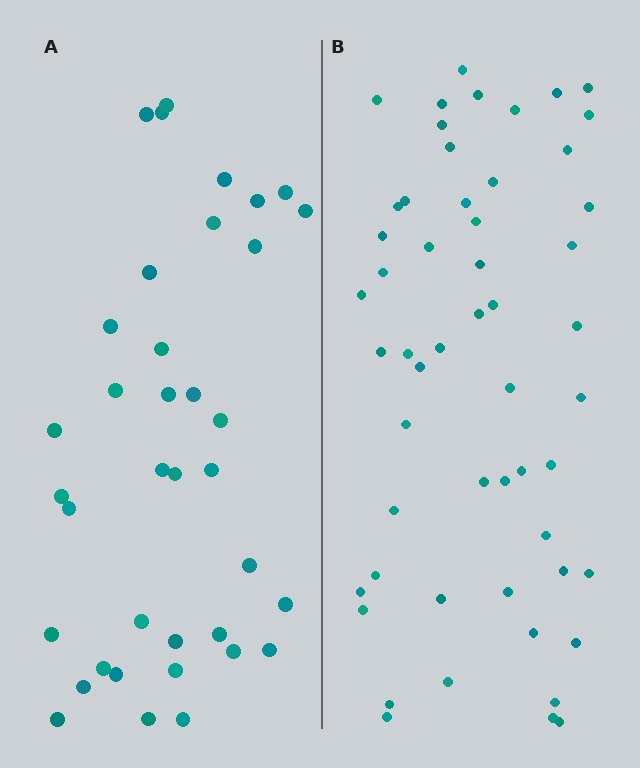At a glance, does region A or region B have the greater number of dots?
Region B (the right region) has more dots.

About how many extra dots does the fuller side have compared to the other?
Region B has approximately 15 more dots than region A.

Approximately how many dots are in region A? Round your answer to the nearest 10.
About 40 dots. (The exact count is 37, which rounds to 40.)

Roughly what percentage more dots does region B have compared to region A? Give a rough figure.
About 45% more.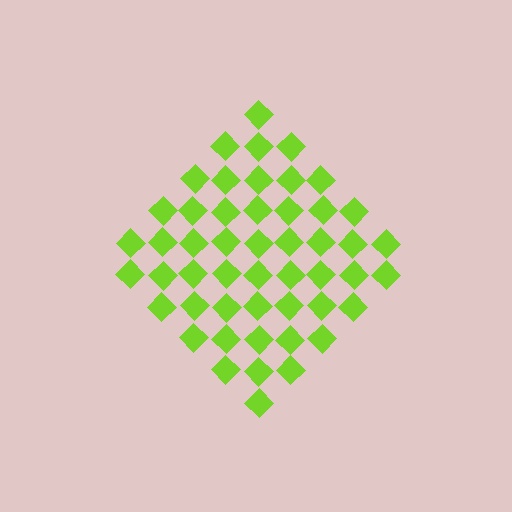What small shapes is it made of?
It is made of small diamonds.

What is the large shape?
The large shape is a diamond.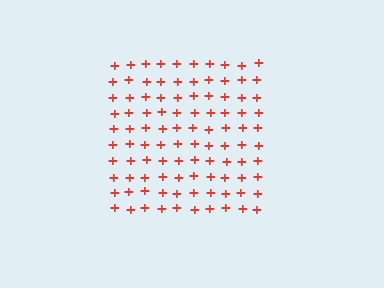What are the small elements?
The small elements are plus signs.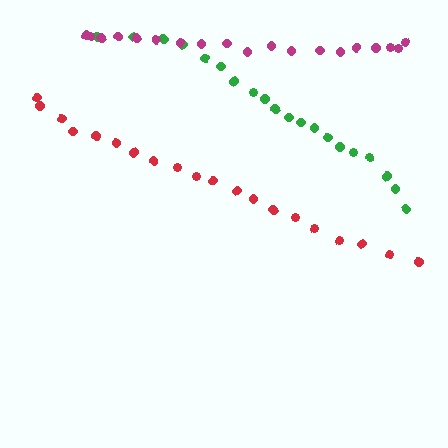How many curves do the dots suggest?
There are 3 distinct paths.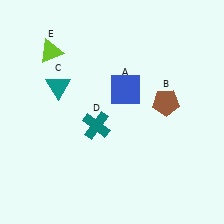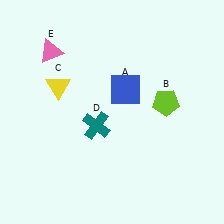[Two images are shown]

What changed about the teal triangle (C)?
In Image 1, C is teal. In Image 2, it changed to yellow.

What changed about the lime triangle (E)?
In Image 1, E is lime. In Image 2, it changed to pink.